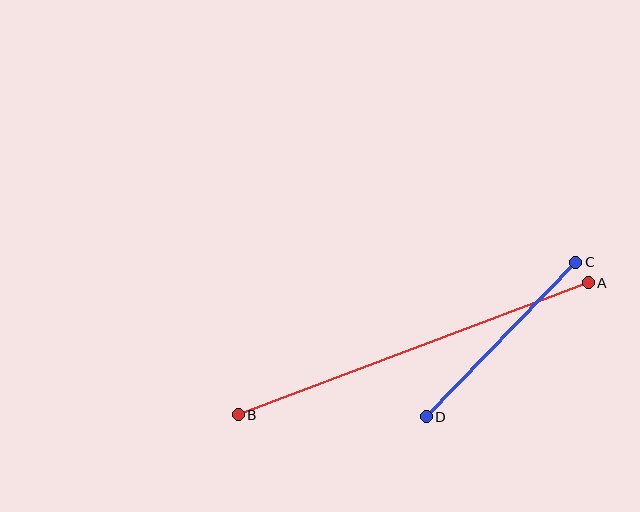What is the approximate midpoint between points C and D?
The midpoint is at approximately (501, 340) pixels.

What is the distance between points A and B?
The distance is approximately 374 pixels.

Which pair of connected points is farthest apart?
Points A and B are farthest apart.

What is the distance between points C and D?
The distance is approximately 215 pixels.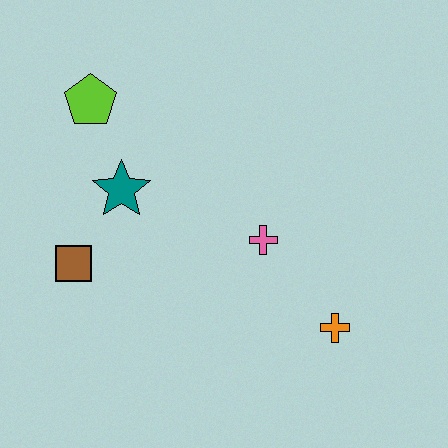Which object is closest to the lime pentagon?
The teal star is closest to the lime pentagon.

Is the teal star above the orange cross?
Yes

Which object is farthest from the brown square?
The orange cross is farthest from the brown square.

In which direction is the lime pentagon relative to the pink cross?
The lime pentagon is to the left of the pink cross.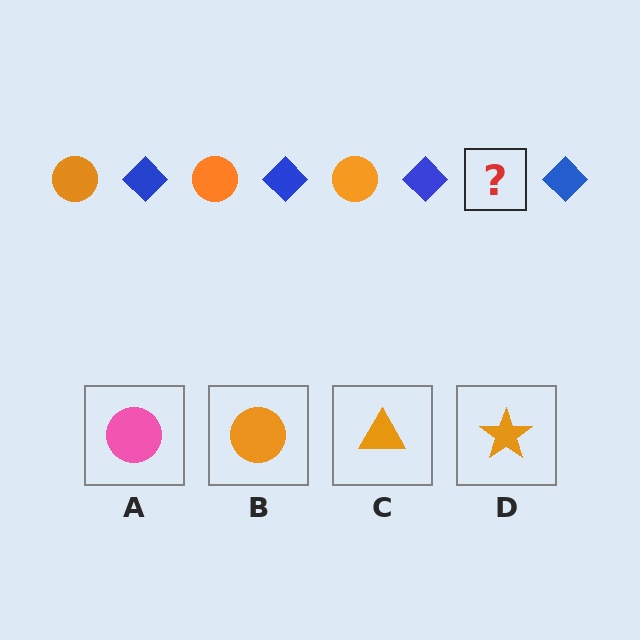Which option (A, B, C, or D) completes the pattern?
B.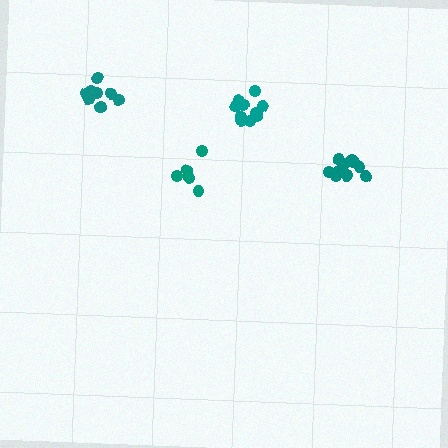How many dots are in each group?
Group 1: 6 dots, Group 2: 11 dots, Group 3: 11 dots, Group 4: 11 dots (39 total).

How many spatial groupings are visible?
There are 4 spatial groupings.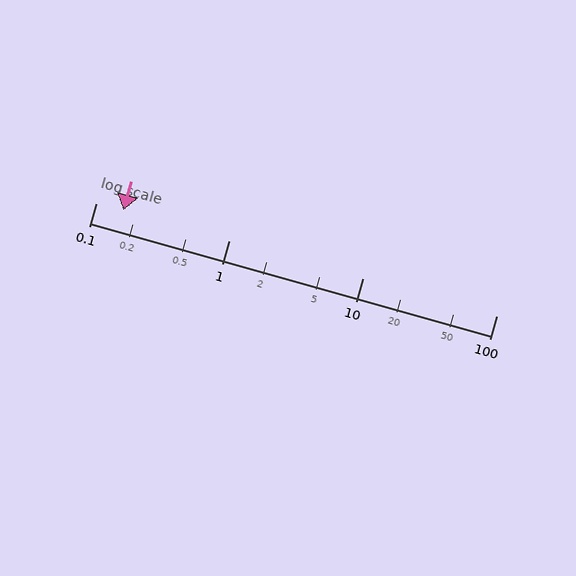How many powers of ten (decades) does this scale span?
The scale spans 3 decades, from 0.1 to 100.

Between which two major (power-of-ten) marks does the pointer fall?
The pointer is between 0.1 and 1.